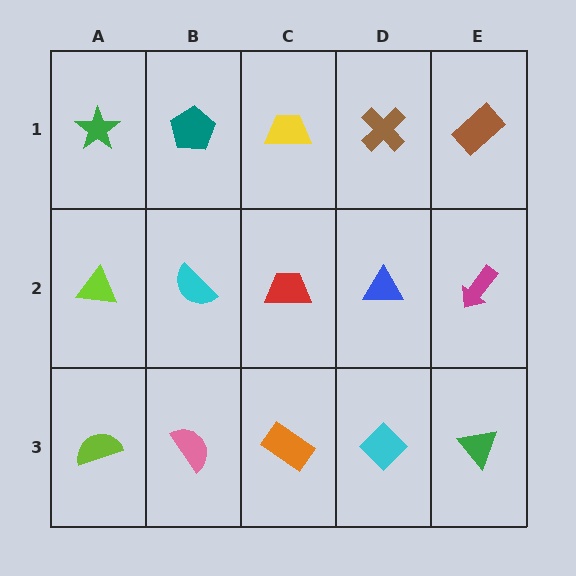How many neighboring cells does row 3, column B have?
3.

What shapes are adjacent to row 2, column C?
A yellow trapezoid (row 1, column C), an orange rectangle (row 3, column C), a cyan semicircle (row 2, column B), a blue triangle (row 2, column D).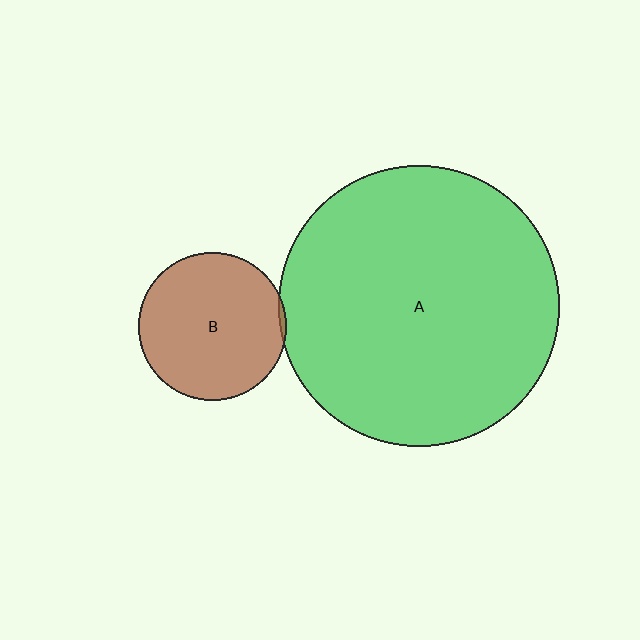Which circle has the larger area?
Circle A (green).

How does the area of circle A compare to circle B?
Approximately 3.6 times.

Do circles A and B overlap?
Yes.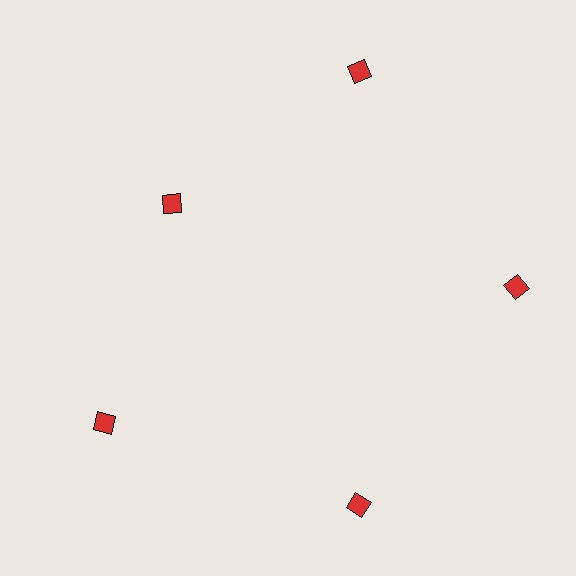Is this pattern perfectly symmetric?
No. The 5 red diamonds are arranged in a ring, but one element near the 10 o'clock position is pulled inward toward the center, breaking the 5-fold rotational symmetry.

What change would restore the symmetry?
The symmetry would be restored by moving it outward, back onto the ring so that all 5 diamonds sit at equal angles and equal distance from the center.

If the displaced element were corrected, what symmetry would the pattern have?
It would have 5-fold rotational symmetry — the pattern would map onto itself every 72 degrees.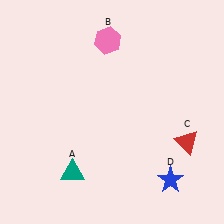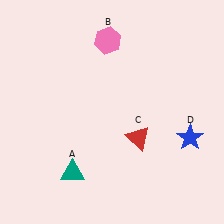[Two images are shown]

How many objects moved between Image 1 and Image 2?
2 objects moved between the two images.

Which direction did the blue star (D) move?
The blue star (D) moved up.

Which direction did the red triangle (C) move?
The red triangle (C) moved left.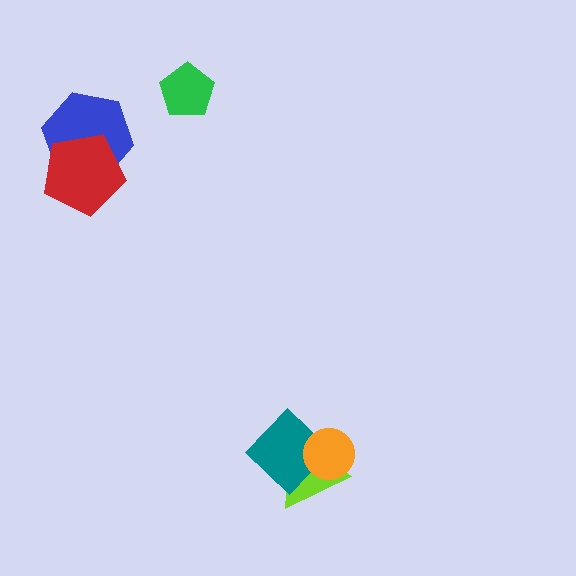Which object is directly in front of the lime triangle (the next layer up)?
The teal diamond is directly in front of the lime triangle.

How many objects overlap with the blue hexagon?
1 object overlaps with the blue hexagon.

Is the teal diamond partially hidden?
Yes, it is partially covered by another shape.